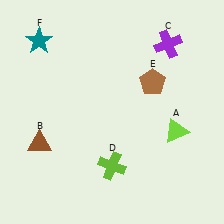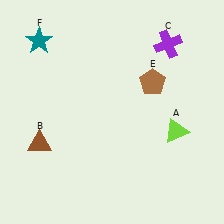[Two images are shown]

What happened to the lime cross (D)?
The lime cross (D) was removed in Image 2. It was in the bottom-right area of Image 1.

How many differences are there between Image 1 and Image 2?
There is 1 difference between the two images.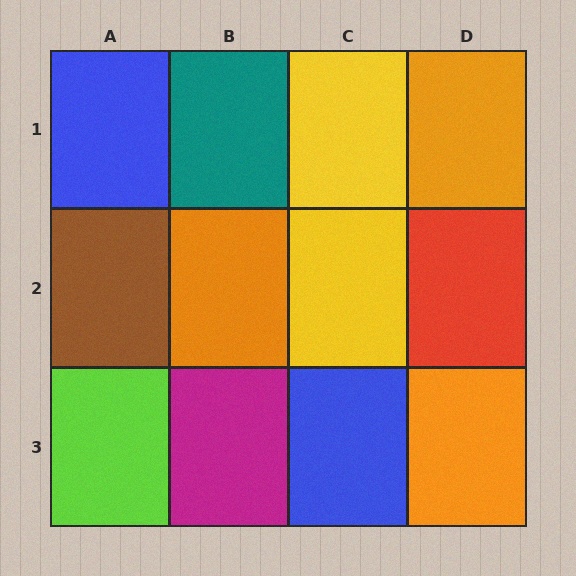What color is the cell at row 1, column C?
Yellow.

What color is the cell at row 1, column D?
Orange.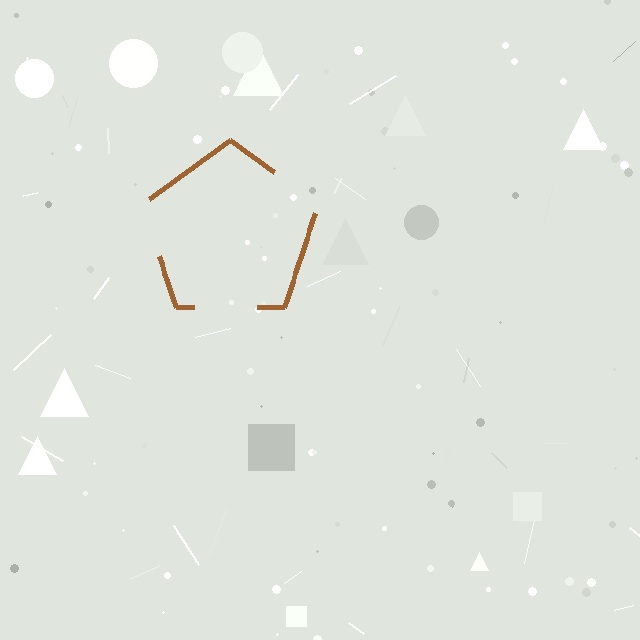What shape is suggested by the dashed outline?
The dashed outline suggests a pentagon.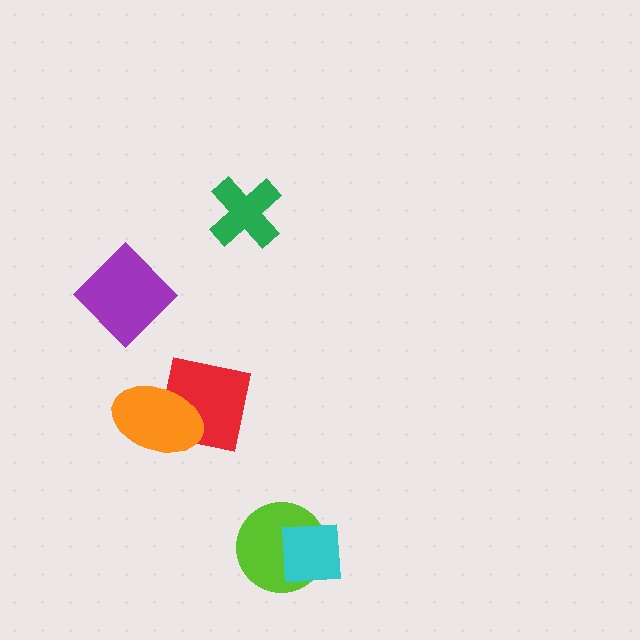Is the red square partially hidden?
Yes, it is partially covered by another shape.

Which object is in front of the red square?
The orange ellipse is in front of the red square.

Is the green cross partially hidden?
No, no other shape covers it.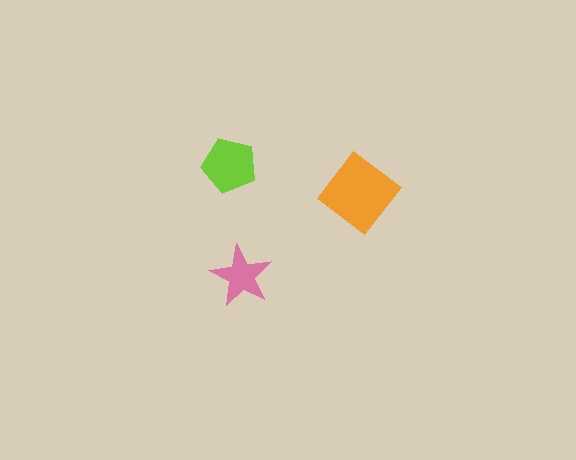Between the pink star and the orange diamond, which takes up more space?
The orange diamond.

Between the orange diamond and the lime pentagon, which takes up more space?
The orange diamond.